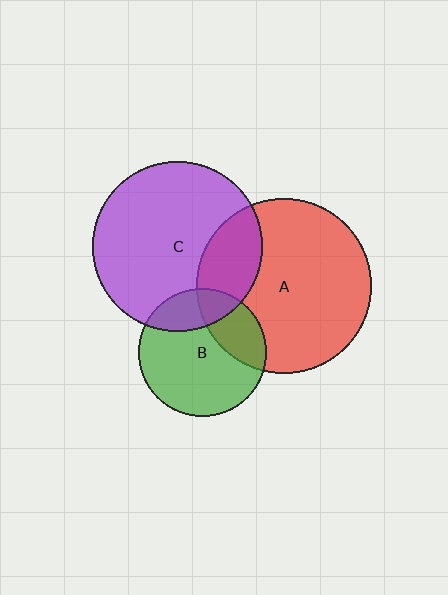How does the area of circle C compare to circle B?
Approximately 1.8 times.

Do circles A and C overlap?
Yes.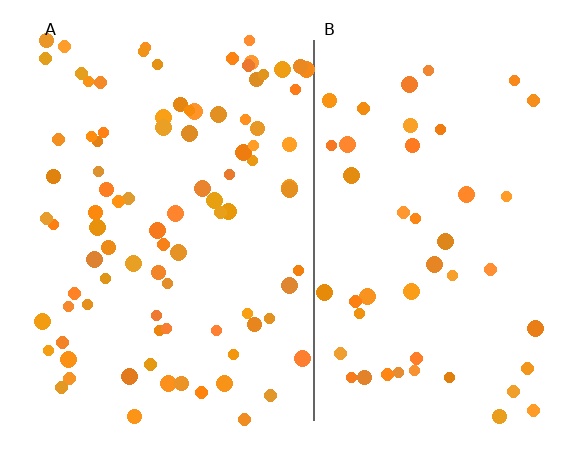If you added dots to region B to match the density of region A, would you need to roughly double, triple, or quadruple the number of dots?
Approximately double.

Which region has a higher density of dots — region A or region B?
A (the left).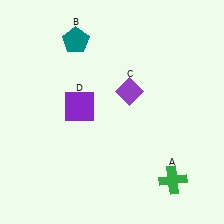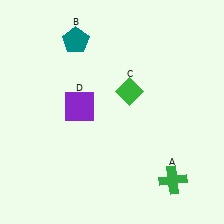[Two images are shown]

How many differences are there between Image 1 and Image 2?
There is 1 difference between the two images.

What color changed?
The diamond (C) changed from purple in Image 1 to green in Image 2.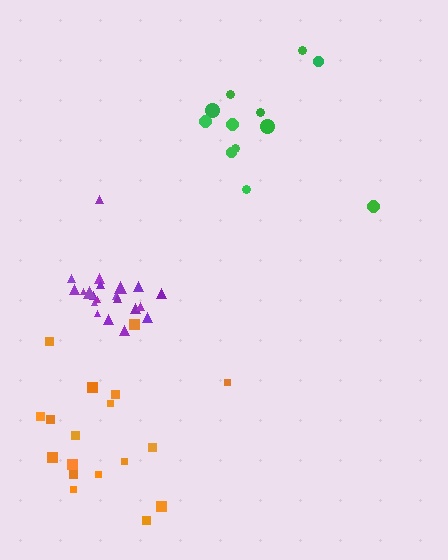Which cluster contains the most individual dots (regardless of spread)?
Purple (21).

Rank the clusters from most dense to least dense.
purple, orange, green.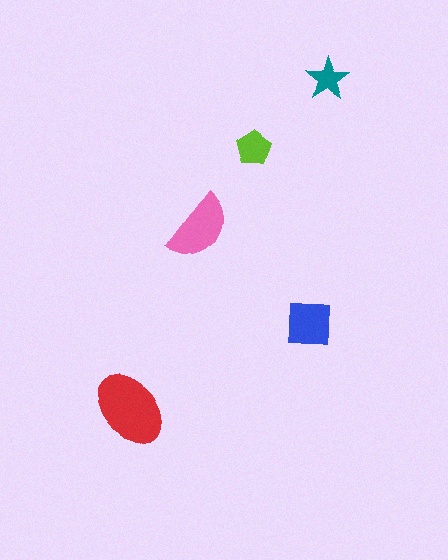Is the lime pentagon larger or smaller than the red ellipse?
Smaller.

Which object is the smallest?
The teal star.